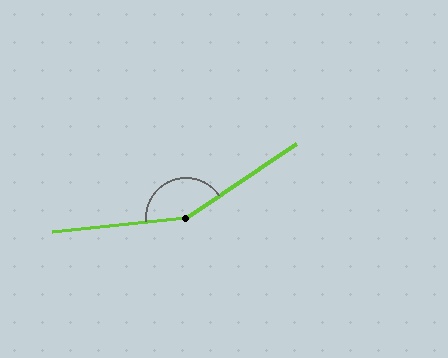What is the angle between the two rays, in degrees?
Approximately 152 degrees.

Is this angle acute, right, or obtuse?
It is obtuse.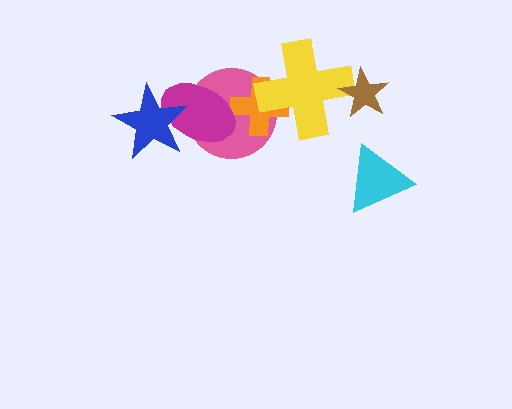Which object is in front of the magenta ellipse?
The blue star is in front of the magenta ellipse.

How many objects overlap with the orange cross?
3 objects overlap with the orange cross.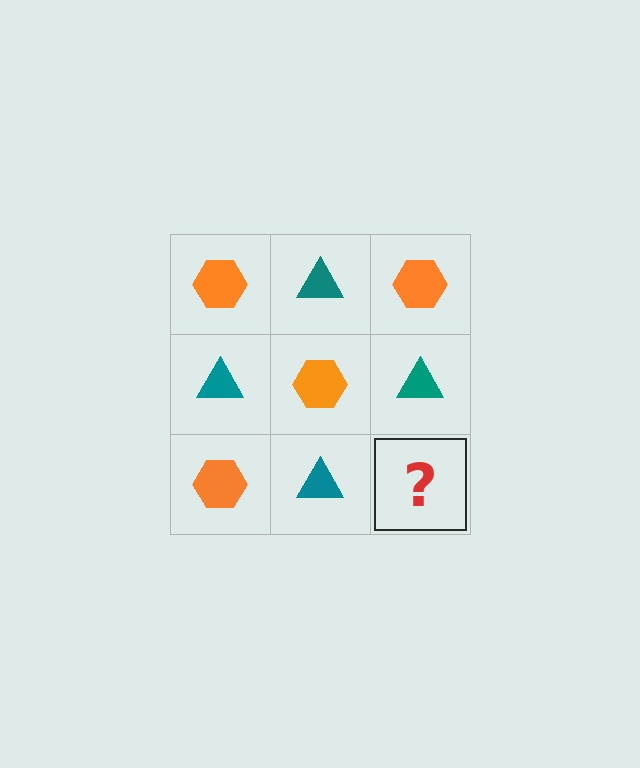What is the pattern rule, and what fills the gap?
The rule is that it alternates orange hexagon and teal triangle in a checkerboard pattern. The gap should be filled with an orange hexagon.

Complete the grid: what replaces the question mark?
The question mark should be replaced with an orange hexagon.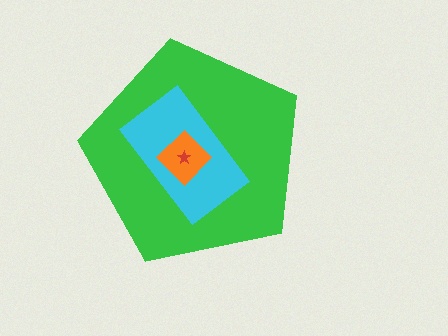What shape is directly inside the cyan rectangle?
The orange diamond.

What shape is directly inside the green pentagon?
The cyan rectangle.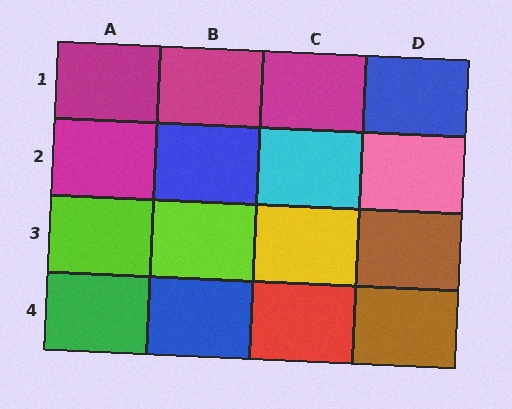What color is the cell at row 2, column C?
Cyan.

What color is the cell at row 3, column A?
Lime.